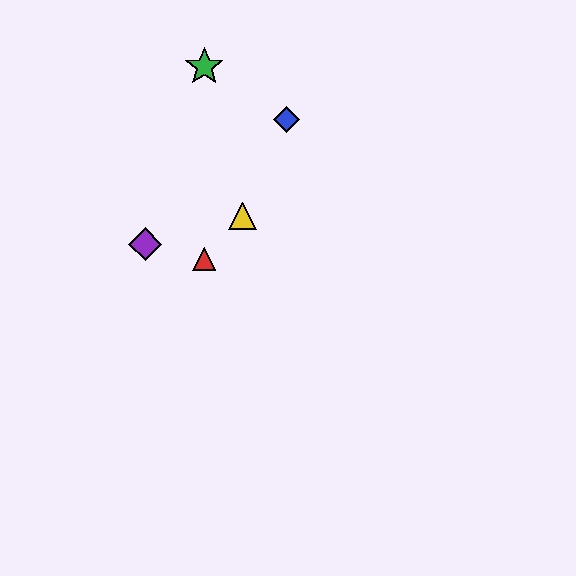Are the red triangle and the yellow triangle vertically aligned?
No, the red triangle is at x≈204 and the yellow triangle is at x≈242.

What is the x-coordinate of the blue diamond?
The blue diamond is at x≈287.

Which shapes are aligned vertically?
The red triangle, the green star are aligned vertically.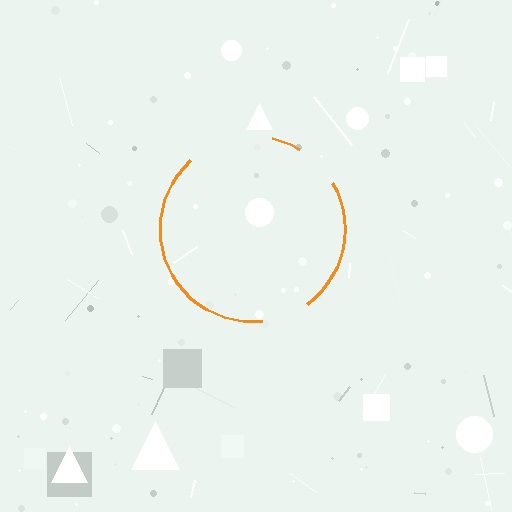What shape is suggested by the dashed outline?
The dashed outline suggests a circle.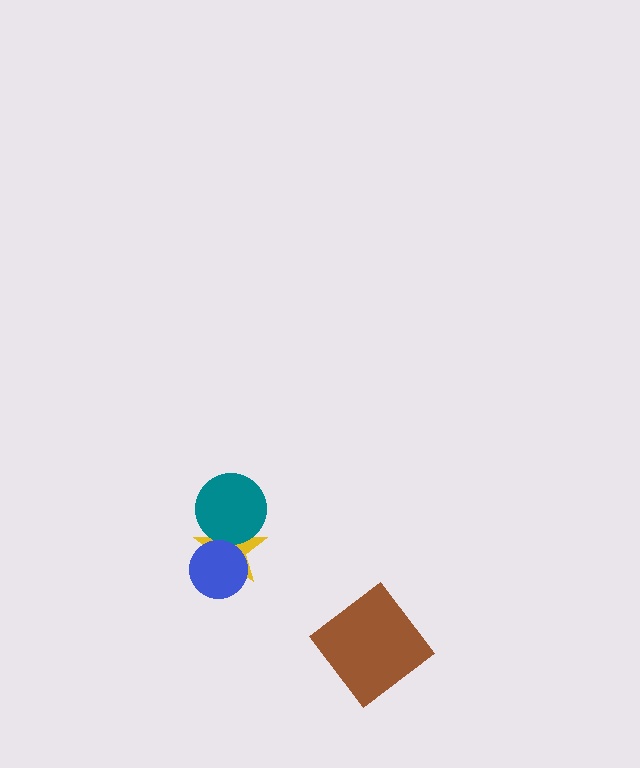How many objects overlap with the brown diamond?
0 objects overlap with the brown diamond.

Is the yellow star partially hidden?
Yes, it is partially covered by another shape.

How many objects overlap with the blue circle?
1 object overlaps with the blue circle.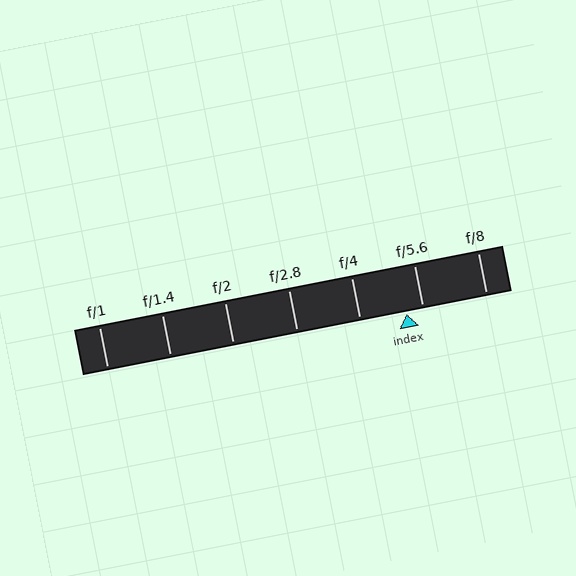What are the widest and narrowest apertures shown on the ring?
The widest aperture shown is f/1 and the narrowest is f/8.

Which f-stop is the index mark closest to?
The index mark is closest to f/5.6.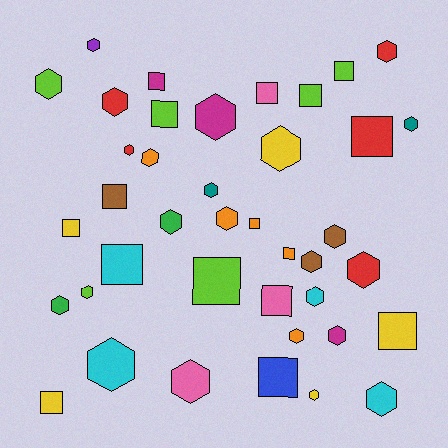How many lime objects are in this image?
There are 6 lime objects.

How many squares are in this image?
There are 16 squares.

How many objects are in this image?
There are 40 objects.